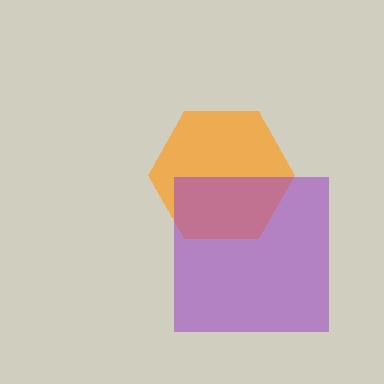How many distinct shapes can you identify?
There are 2 distinct shapes: an orange hexagon, a purple square.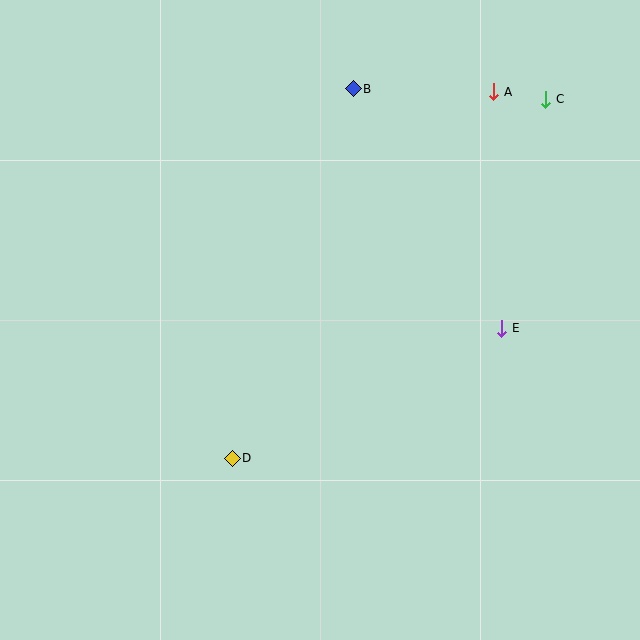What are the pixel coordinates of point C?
Point C is at (546, 99).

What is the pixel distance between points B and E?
The distance between B and E is 282 pixels.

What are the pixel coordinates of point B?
Point B is at (353, 89).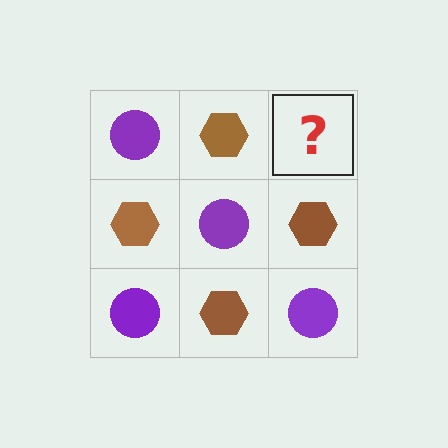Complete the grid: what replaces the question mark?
The question mark should be replaced with a purple circle.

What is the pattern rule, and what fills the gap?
The rule is that it alternates purple circle and brown hexagon in a checkerboard pattern. The gap should be filled with a purple circle.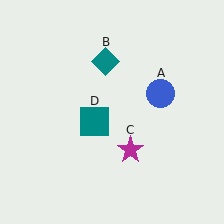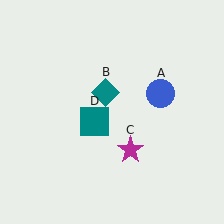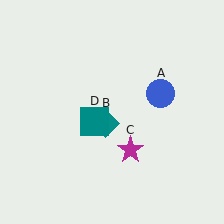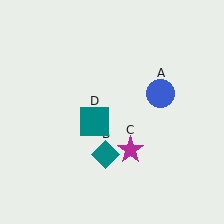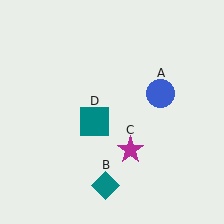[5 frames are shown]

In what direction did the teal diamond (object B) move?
The teal diamond (object B) moved down.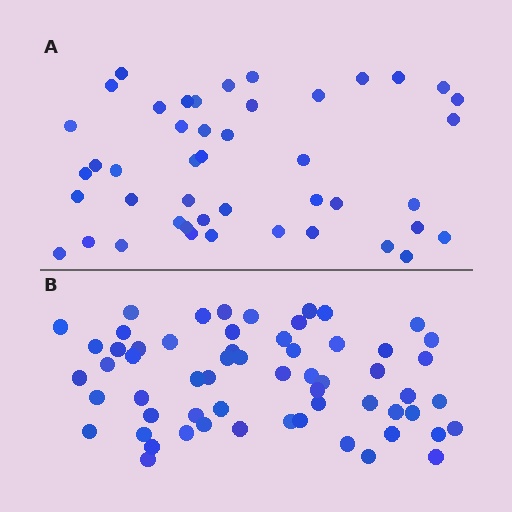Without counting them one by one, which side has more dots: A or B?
Region B (the bottom region) has more dots.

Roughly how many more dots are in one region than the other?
Region B has approximately 15 more dots than region A.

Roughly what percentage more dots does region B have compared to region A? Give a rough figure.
About 35% more.